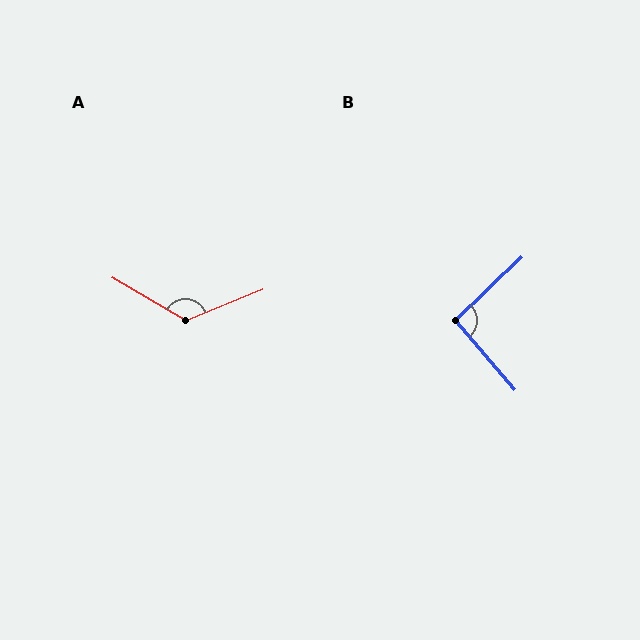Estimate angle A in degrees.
Approximately 128 degrees.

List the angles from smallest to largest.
B (93°), A (128°).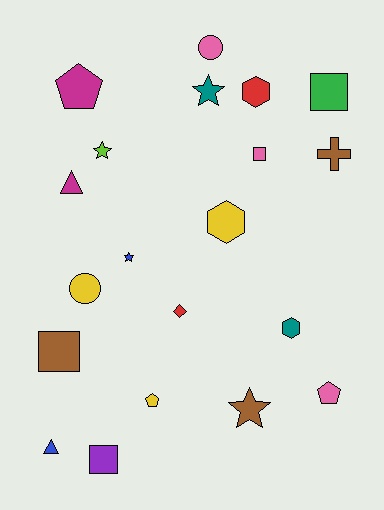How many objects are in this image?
There are 20 objects.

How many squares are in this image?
There are 4 squares.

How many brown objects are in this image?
There are 3 brown objects.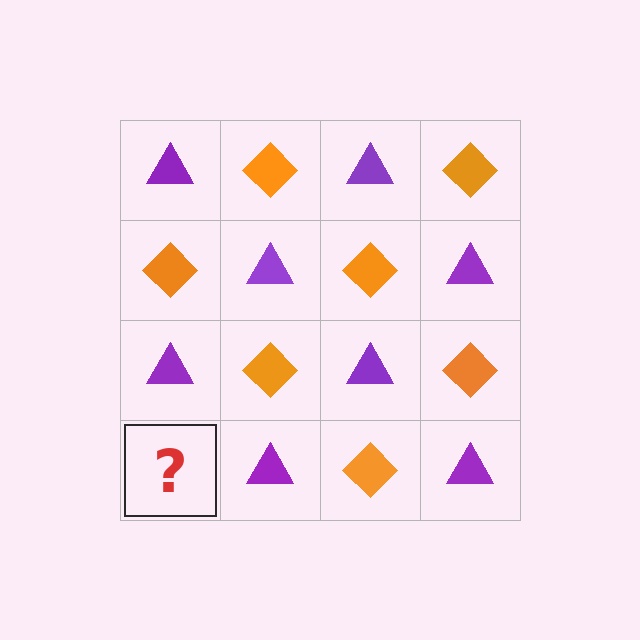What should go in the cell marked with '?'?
The missing cell should contain an orange diamond.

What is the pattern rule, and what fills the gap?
The rule is that it alternates purple triangle and orange diamond in a checkerboard pattern. The gap should be filled with an orange diamond.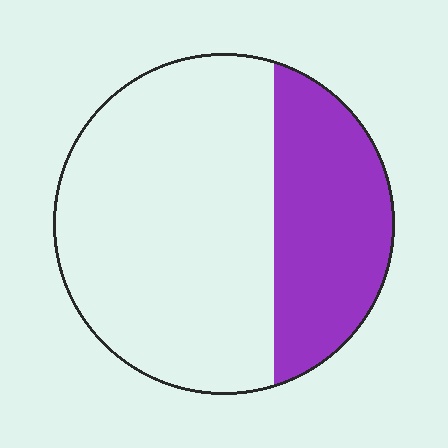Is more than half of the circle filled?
No.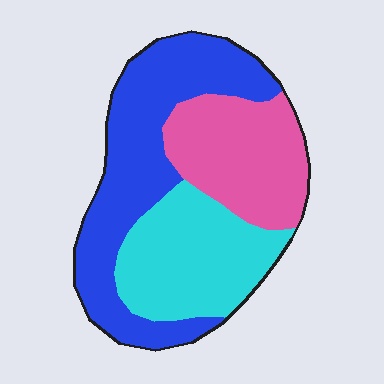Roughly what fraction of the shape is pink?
Pink covers roughly 30% of the shape.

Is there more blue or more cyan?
Blue.